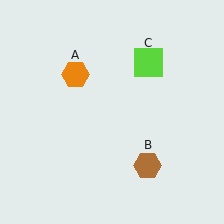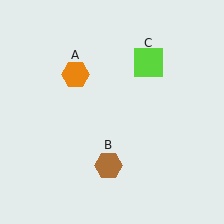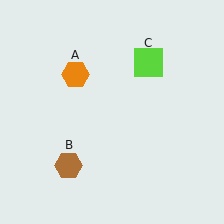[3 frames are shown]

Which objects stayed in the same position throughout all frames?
Orange hexagon (object A) and lime square (object C) remained stationary.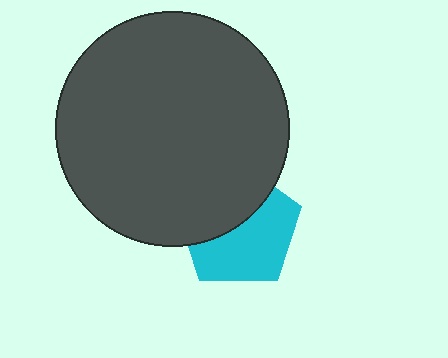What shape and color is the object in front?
The object in front is a dark gray circle.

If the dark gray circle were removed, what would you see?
You would see the complete cyan pentagon.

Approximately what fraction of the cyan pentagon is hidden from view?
Roughly 44% of the cyan pentagon is hidden behind the dark gray circle.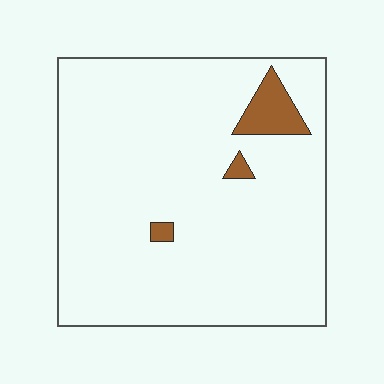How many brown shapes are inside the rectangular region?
3.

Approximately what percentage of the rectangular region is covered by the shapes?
Approximately 5%.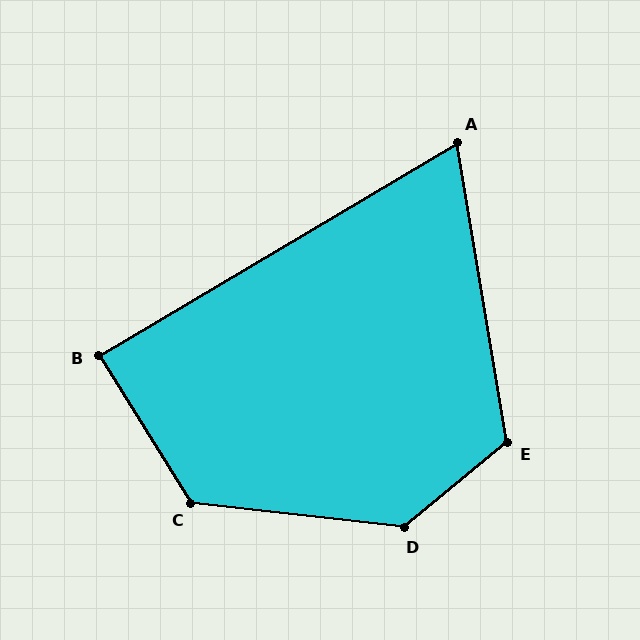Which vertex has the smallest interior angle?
A, at approximately 69 degrees.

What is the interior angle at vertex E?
Approximately 120 degrees (obtuse).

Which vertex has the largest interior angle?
D, at approximately 134 degrees.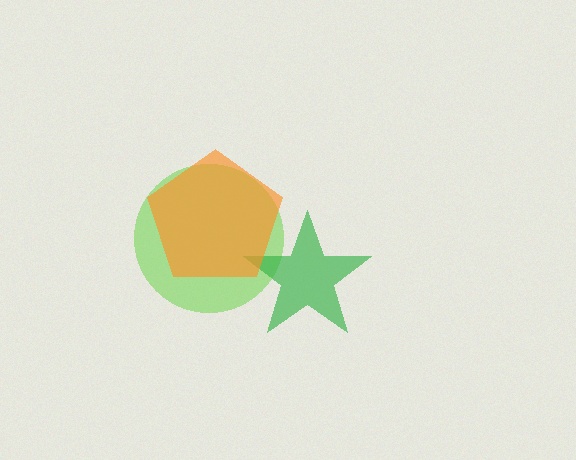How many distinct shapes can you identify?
There are 3 distinct shapes: a lime circle, a green star, an orange pentagon.